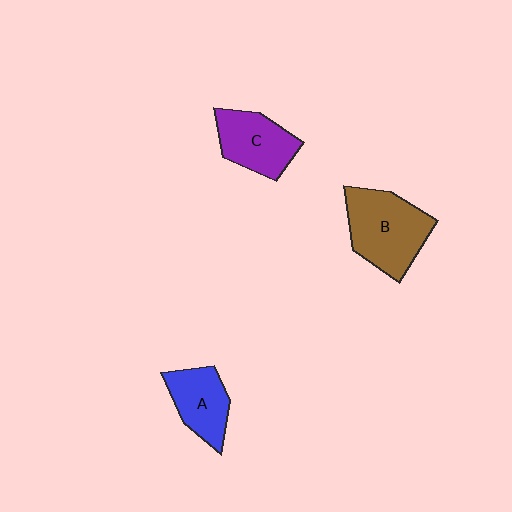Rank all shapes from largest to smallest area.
From largest to smallest: B (brown), C (purple), A (blue).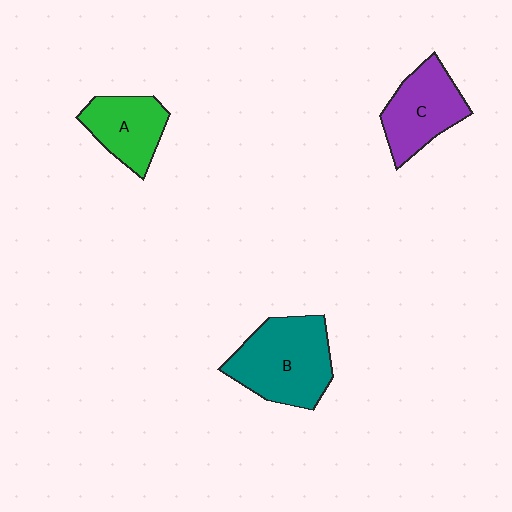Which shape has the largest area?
Shape B (teal).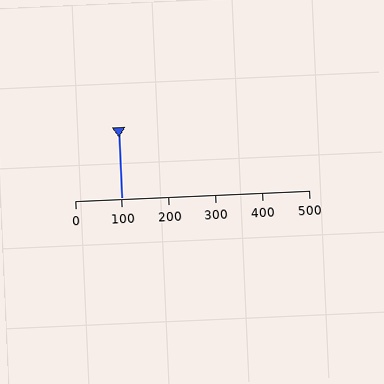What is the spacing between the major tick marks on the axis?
The major ticks are spaced 100 apart.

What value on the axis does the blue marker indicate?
The marker indicates approximately 100.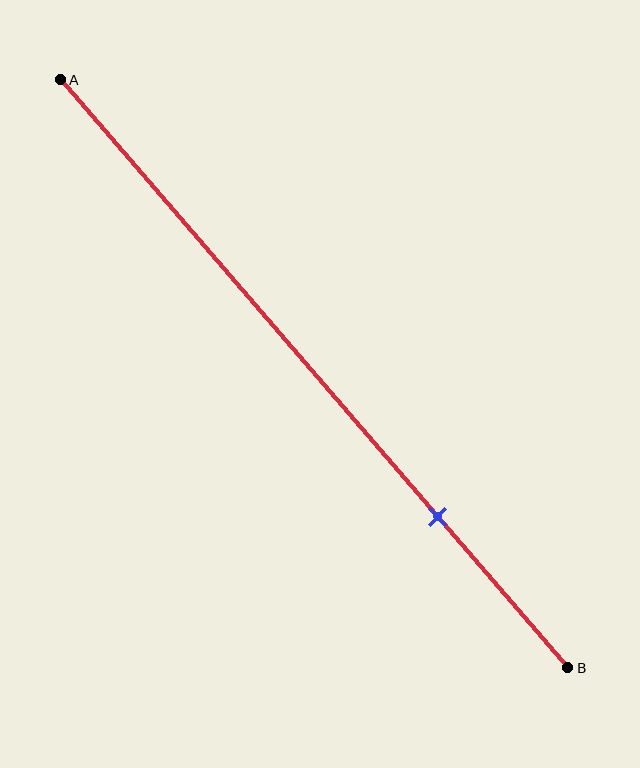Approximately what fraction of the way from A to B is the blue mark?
The blue mark is approximately 75% of the way from A to B.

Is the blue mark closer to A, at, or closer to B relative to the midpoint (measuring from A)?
The blue mark is closer to point B than the midpoint of segment AB.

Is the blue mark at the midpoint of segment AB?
No, the mark is at about 75% from A, not at the 50% midpoint.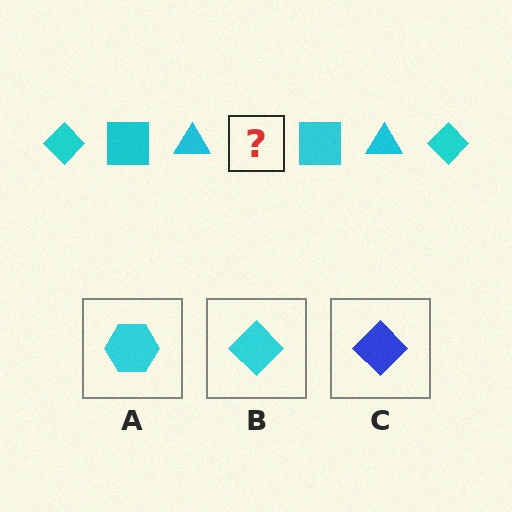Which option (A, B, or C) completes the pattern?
B.